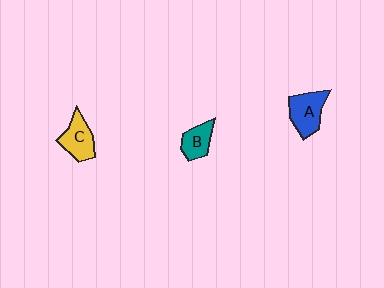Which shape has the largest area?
Shape A (blue).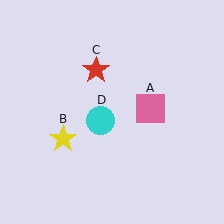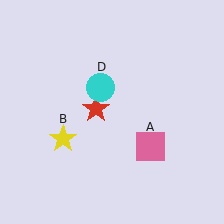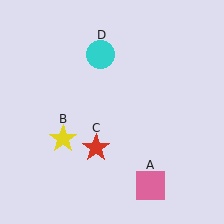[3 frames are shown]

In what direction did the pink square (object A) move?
The pink square (object A) moved down.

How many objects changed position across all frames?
3 objects changed position: pink square (object A), red star (object C), cyan circle (object D).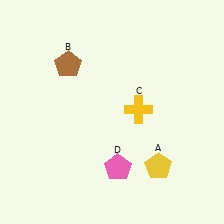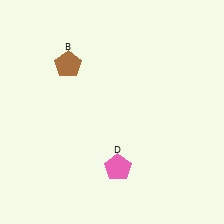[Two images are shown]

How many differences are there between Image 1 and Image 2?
There are 2 differences between the two images.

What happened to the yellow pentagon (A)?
The yellow pentagon (A) was removed in Image 2. It was in the bottom-right area of Image 1.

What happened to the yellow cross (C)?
The yellow cross (C) was removed in Image 2. It was in the top-right area of Image 1.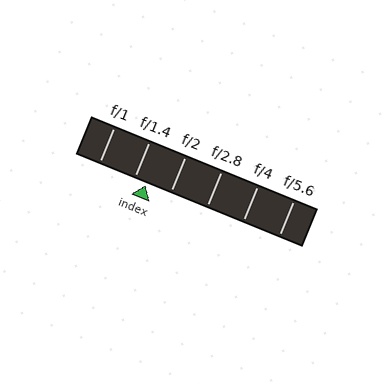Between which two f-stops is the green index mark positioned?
The index mark is between f/1.4 and f/2.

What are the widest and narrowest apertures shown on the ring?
The widest aperture shown is f/1 and the narrowest is f/5.6.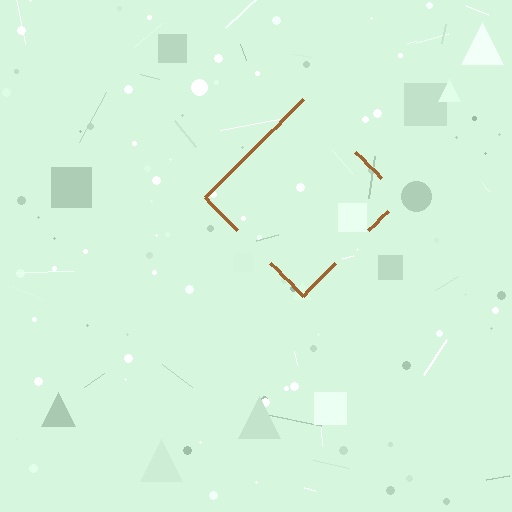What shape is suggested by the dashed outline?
The dashed outline suggests a diamond.